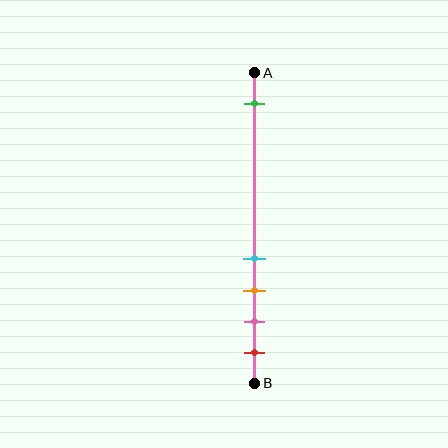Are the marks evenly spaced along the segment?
No, the marks are not evenly spaced.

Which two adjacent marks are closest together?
The cyan and orange marks are the closest adjacent pair.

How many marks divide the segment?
There are 5 marks dividing the segment.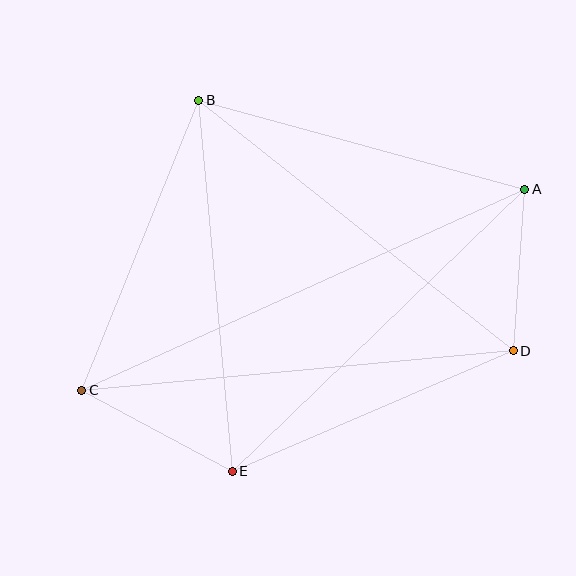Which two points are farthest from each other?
Points A and C are farthest from each other.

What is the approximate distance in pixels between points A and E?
The distance between A and E is approximately 406 pixels.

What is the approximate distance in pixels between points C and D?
The distance between C and D is approximately 433 pixels.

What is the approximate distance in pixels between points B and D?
The distance between B and D is approximately 402 pixels.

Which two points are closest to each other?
Points A and D are closest to each other.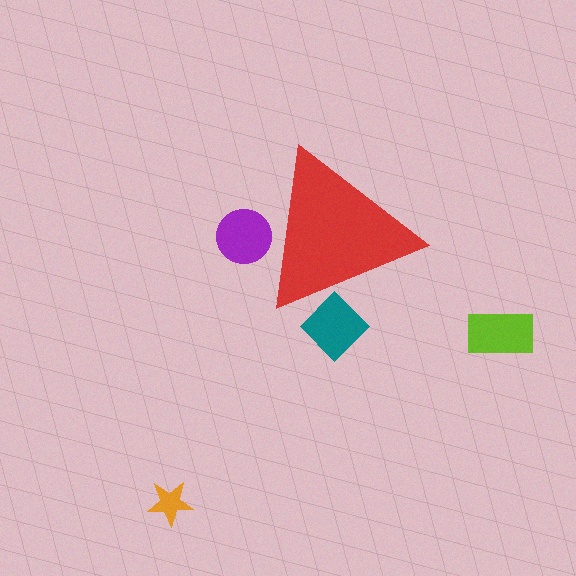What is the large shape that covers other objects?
A red triangle.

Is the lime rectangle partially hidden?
No, the lime rectangle is fully visible.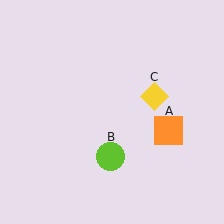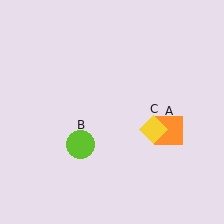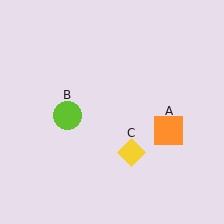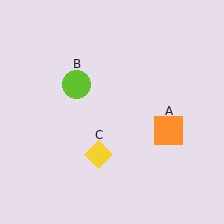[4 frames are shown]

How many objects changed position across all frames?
2 objects changed position: lime circle (object B), yellow diamond (object C).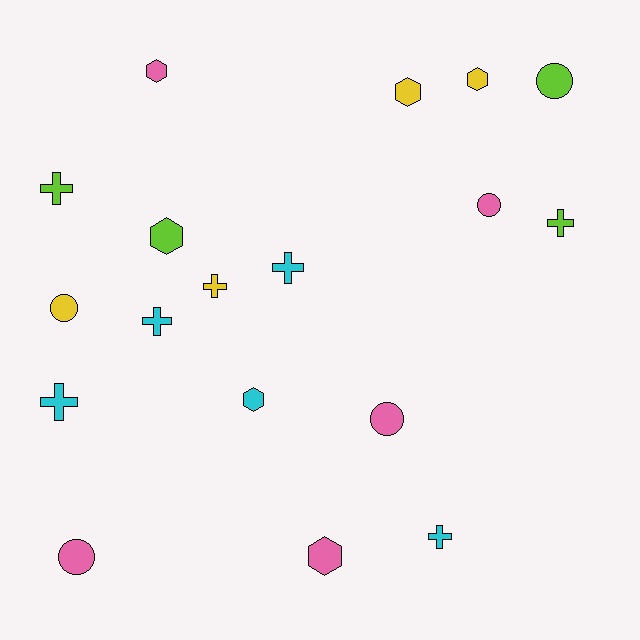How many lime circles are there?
There is 1 lime circle.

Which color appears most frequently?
Cyan, with 5 objects.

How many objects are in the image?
There are 18 objects.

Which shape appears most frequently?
Cross, with 7 objects.